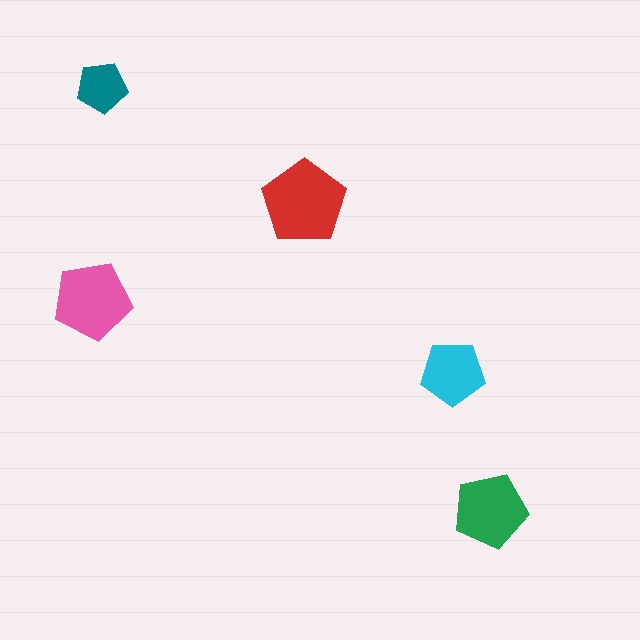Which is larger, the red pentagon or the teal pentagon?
The red one.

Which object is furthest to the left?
The pink pentagon is leftmost.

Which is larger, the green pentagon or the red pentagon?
The red one.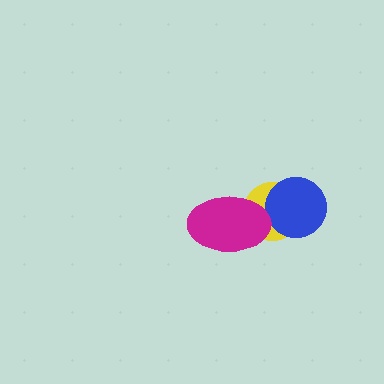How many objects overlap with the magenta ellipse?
1 object overlaps with the magenta ellipse.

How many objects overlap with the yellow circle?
2 objects overlap with the yellow circle.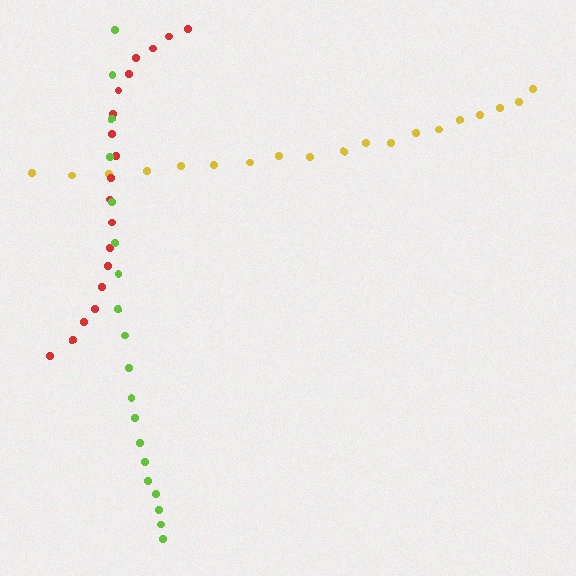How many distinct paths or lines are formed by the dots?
There are 3 distinct paths.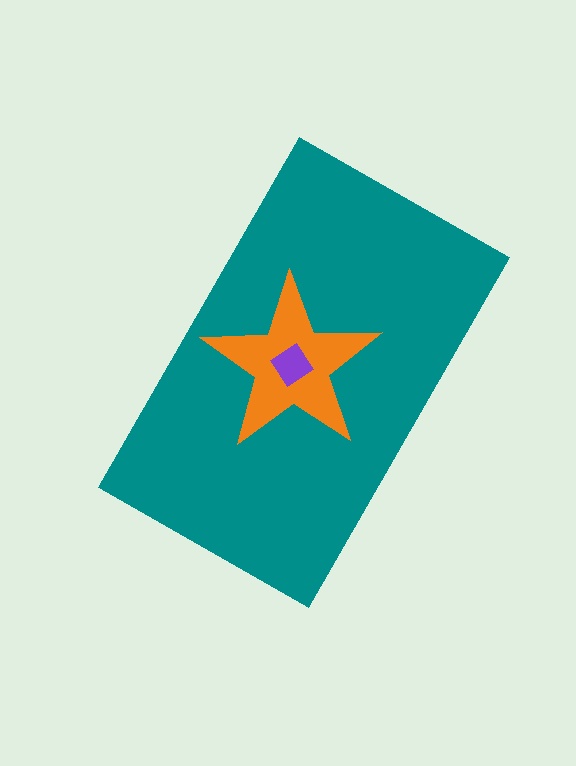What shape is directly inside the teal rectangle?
The orange star.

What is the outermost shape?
The teal rectangle.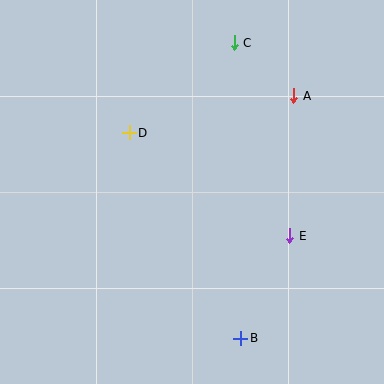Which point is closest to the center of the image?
Point D at (129, 133) is closest to the center.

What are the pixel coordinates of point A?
Point A is at (294, 96).